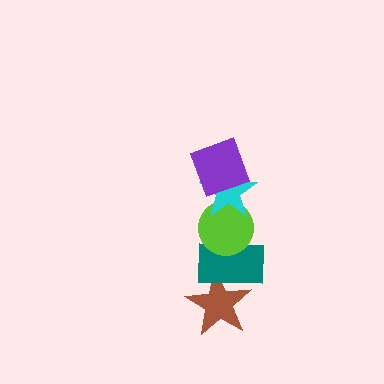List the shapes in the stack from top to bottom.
From top to bottom: the purple square, the cyan star, the lime circle, the teal rectangle, the brown star.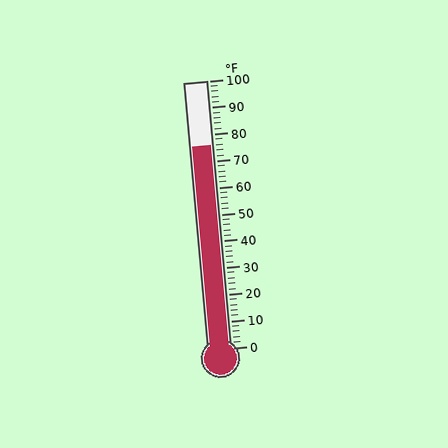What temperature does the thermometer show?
The thermometer shows approximately 76°F.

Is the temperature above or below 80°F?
The temperature is below 80°F.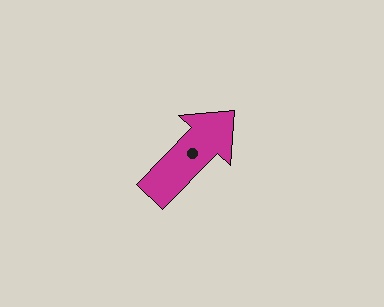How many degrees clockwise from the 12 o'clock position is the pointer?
Approximately 44 degrees.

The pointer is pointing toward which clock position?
Roughly 1 o'clock.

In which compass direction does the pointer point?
Northeast.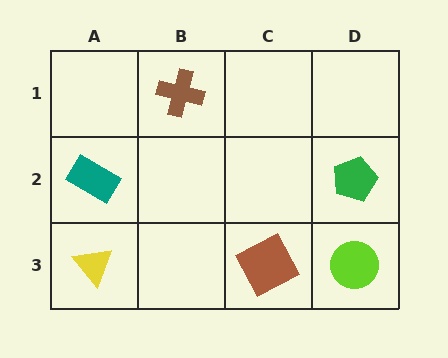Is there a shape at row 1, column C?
No, that cell is empty.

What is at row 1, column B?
A brown cross.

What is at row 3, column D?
A lime circle.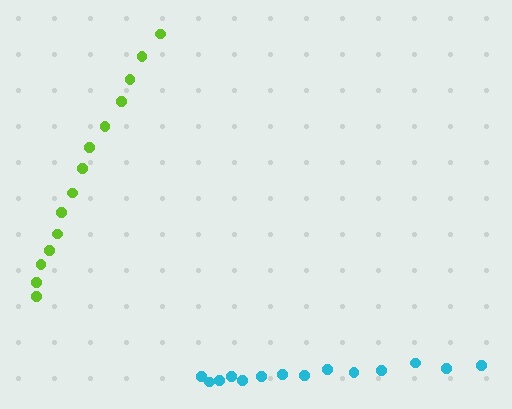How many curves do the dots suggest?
There are 2 distinct paths.